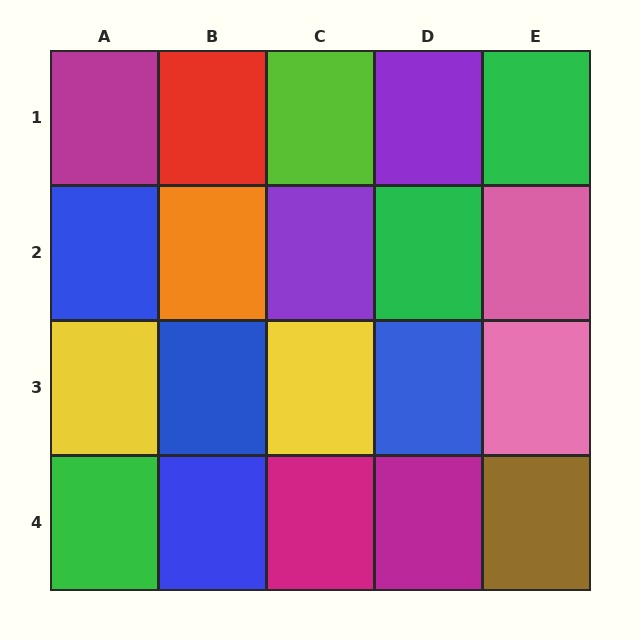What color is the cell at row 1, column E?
Green.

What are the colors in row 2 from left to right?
Blue, orange, purple, green, pink.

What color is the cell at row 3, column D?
Blue.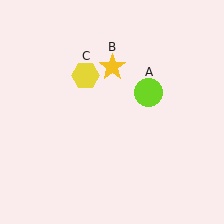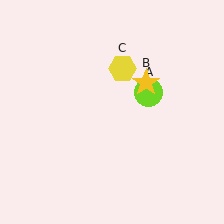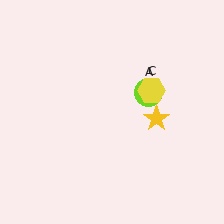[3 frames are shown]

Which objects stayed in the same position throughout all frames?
Lime circle (object A) remained stationary.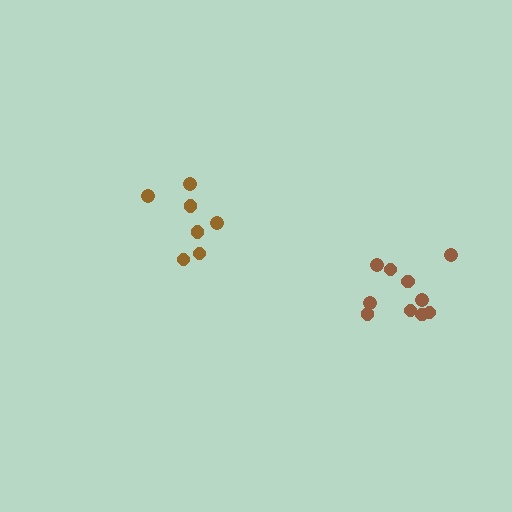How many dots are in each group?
Group 1: 7 dots, Group 2: 10 dots (17 total).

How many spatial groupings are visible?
There are 2 spatial groupings.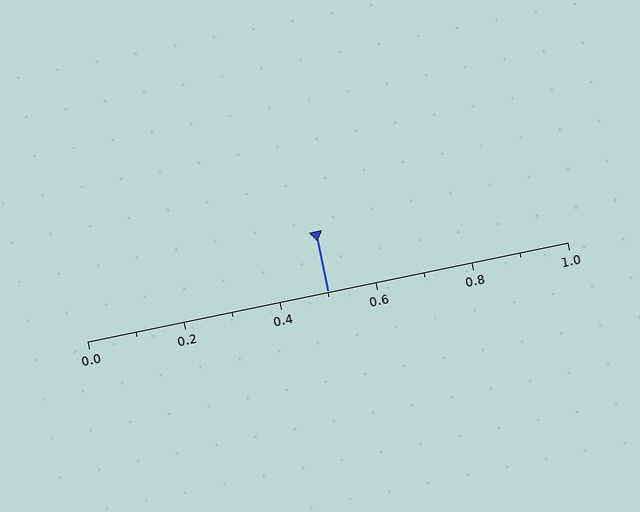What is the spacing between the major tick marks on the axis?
The major ticks are spaced 0.2 apart.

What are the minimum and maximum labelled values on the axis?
The axis runs from 0.0 to 1.0.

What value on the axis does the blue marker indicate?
The marker indicates approximately 0.5.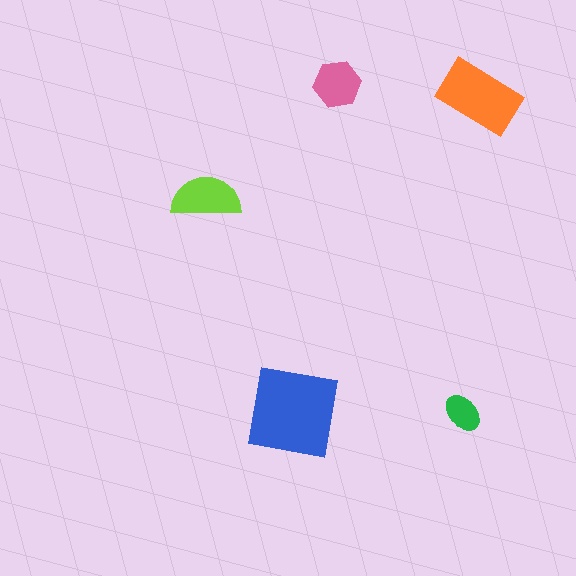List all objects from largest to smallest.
The blue square, the orange rectangle, the lime semicircle, the pink hexagon, the green ellipse.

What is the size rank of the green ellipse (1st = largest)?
5th.